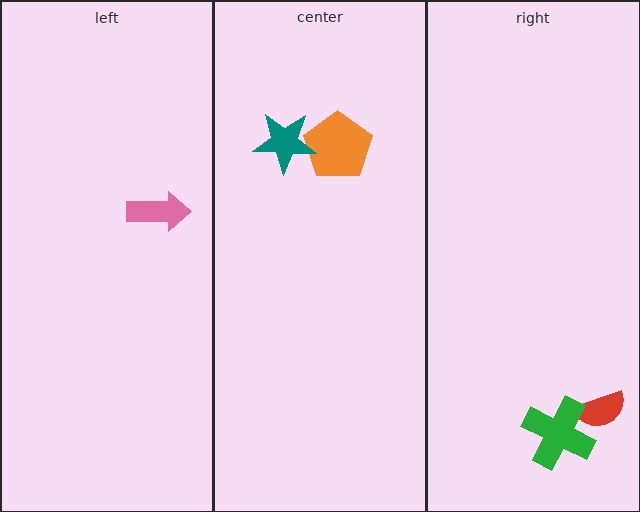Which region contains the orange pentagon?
The center region.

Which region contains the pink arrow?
The left region.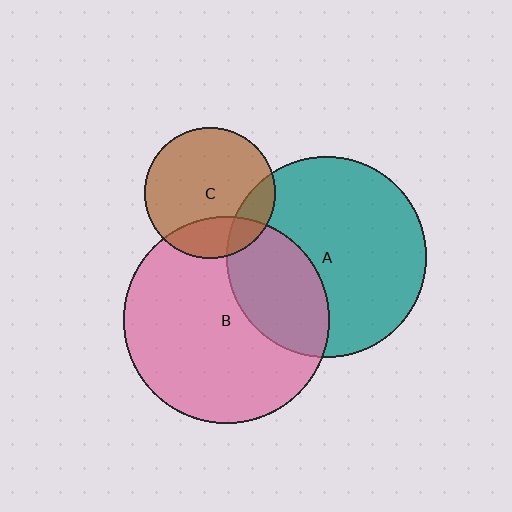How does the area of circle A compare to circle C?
Approximately 2.4 times.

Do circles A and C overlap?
Yes.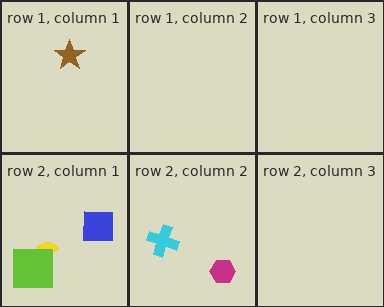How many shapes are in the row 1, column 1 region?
1.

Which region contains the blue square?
The row 2, column 1 region.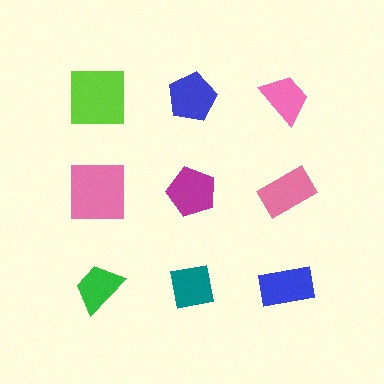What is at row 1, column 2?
A blue pentagon.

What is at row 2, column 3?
A pink rectangle.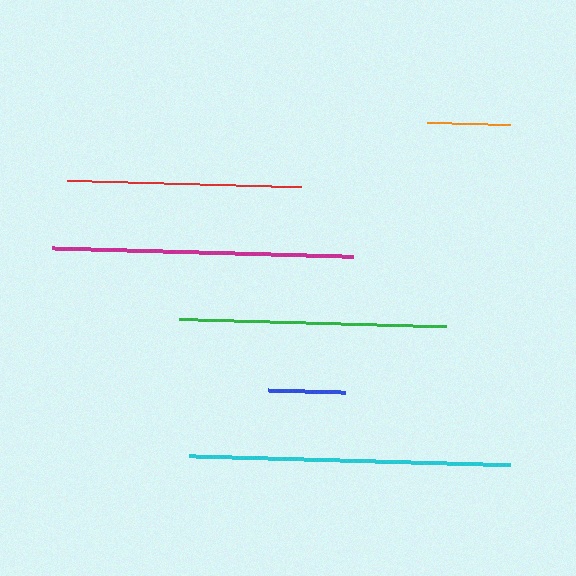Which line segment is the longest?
The cyan line is the longest at approximately 320 pixels.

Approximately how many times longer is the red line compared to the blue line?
The red line is approximately 3.0 times the length of the blue line.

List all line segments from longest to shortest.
From longest to shortest: cyan, magenta, green, red, orange, blue.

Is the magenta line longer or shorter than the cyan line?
The cyan line is longer than the magenta line.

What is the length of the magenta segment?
The magenta segment is approximately 301 pixels long.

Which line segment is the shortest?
The blue line is the shortest at approximately 77 pixels.